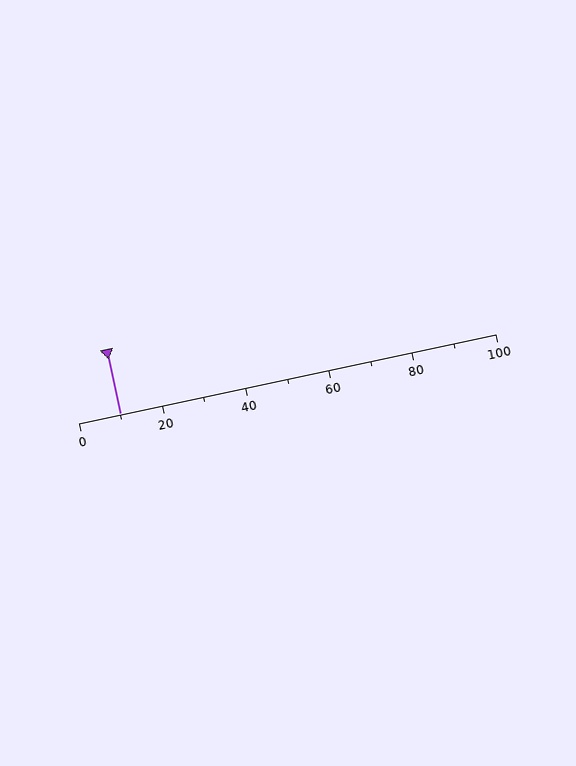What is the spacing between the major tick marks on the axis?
The major ticks are spaced 20 apart.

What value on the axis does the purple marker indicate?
The marker indicates approximately 10.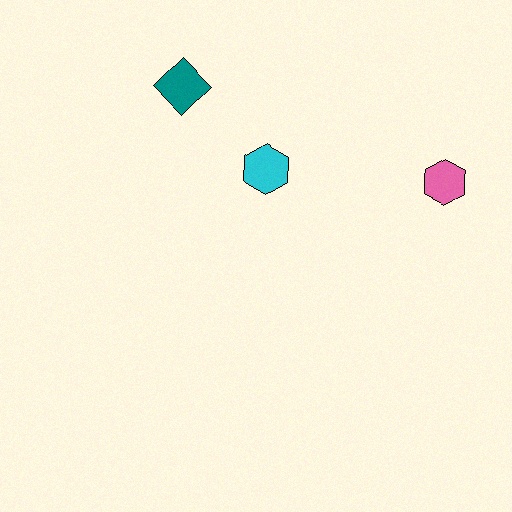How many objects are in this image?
There are 3 objects.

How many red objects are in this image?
There are no red objects.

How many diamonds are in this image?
There is 1 diamond.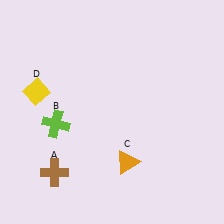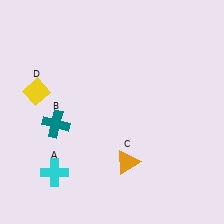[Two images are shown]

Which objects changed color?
A changed from brown to cyan. B changed from lime to teal.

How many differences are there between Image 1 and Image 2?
There are 2 differences between the two images.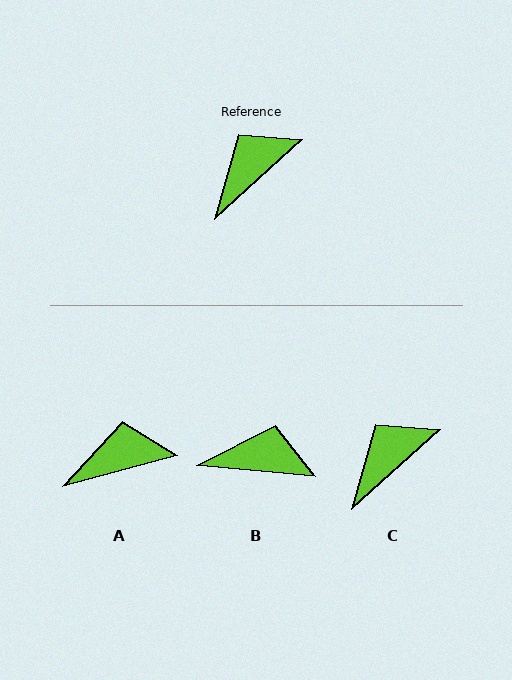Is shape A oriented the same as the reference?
No, it is off by about 27 degrees.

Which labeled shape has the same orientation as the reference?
C.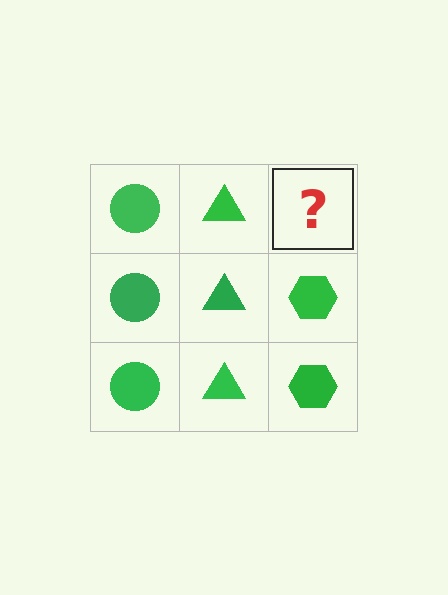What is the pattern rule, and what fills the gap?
The rule is that each column has a consistent shape. The gap should be filled with a green hexagon.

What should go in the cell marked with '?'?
The missing cell should contain a green hexagon.